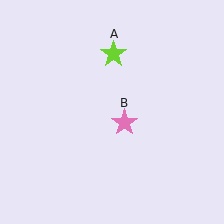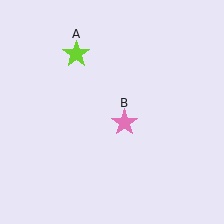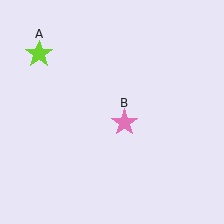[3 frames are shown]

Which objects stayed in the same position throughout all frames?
Pink star (object B) remained stationary.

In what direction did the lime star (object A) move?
The lime star (object A) moved left.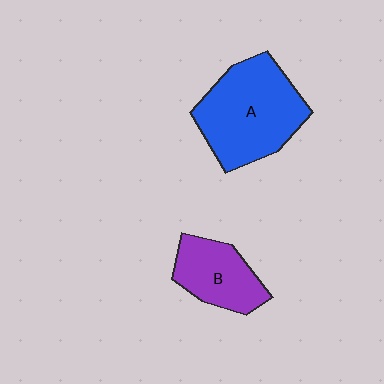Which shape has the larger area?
Shape A (blue).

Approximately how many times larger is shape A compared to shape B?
Approximately 1.7 times.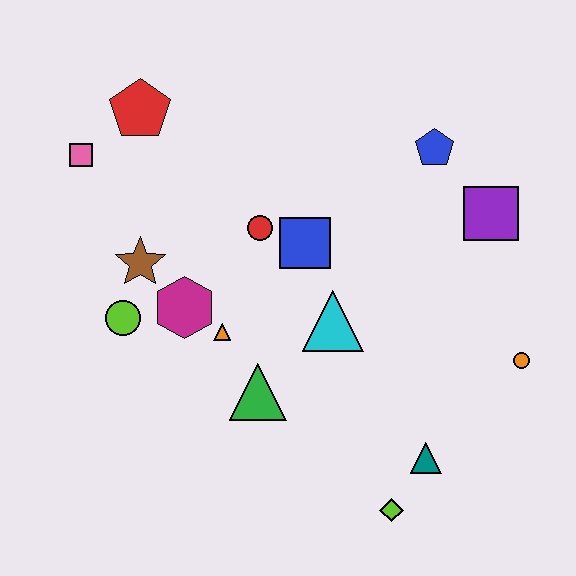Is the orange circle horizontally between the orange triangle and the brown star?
No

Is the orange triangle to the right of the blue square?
No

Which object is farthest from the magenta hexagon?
The orange circle is farthest from the magenta hexagon.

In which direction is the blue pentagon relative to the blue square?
The blue pentagon is to the right of the blue square.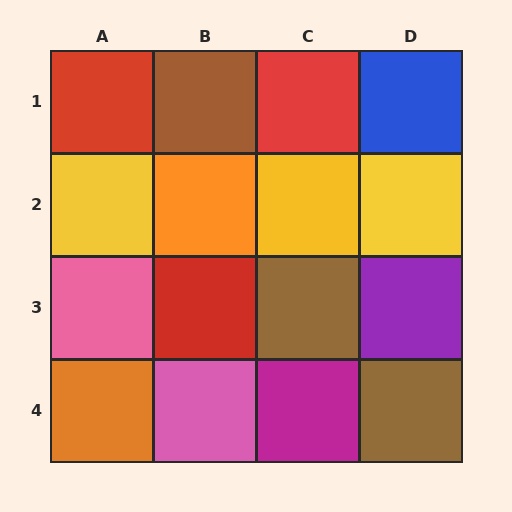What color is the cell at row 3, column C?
Brown.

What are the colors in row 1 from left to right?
Red, brown, red, blue.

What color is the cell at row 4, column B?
Pink.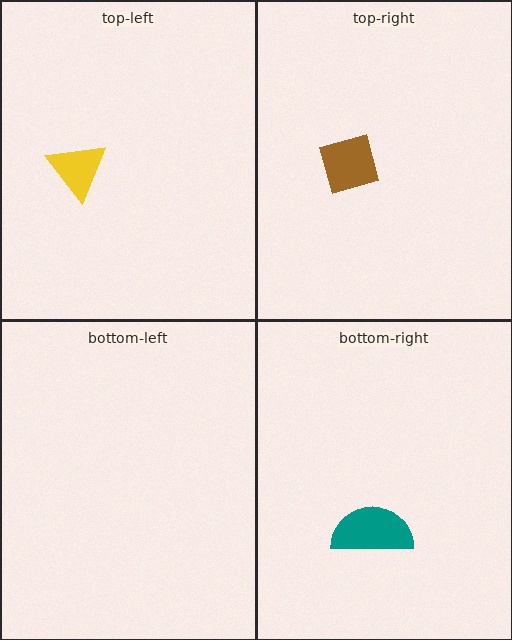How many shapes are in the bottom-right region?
1.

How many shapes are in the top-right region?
1.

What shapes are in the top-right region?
The brown diamond.